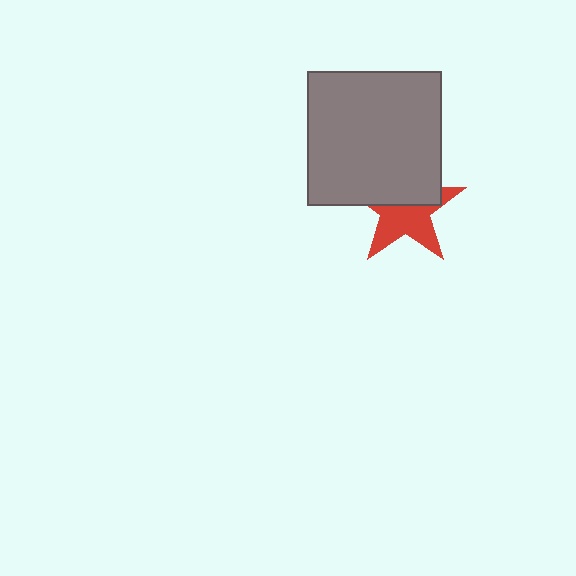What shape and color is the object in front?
The object in front is a gray square.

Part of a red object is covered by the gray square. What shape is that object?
It is a star.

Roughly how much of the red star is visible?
About half of it is visible (roughly 54%).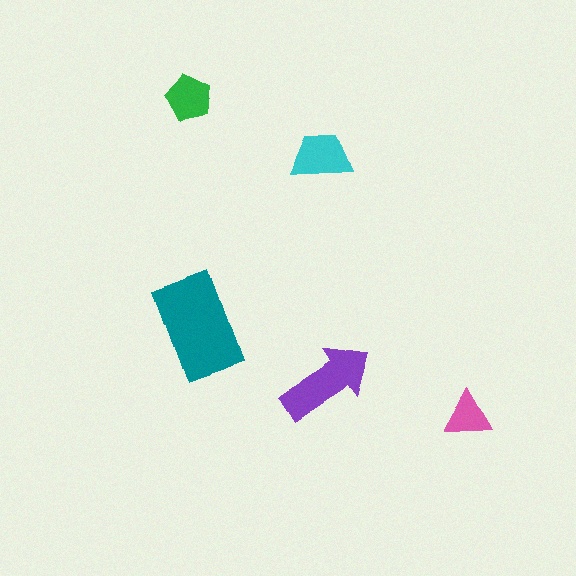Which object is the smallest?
The pink triangle.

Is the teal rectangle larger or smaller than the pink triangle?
Larger.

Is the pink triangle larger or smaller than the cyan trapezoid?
Smaller.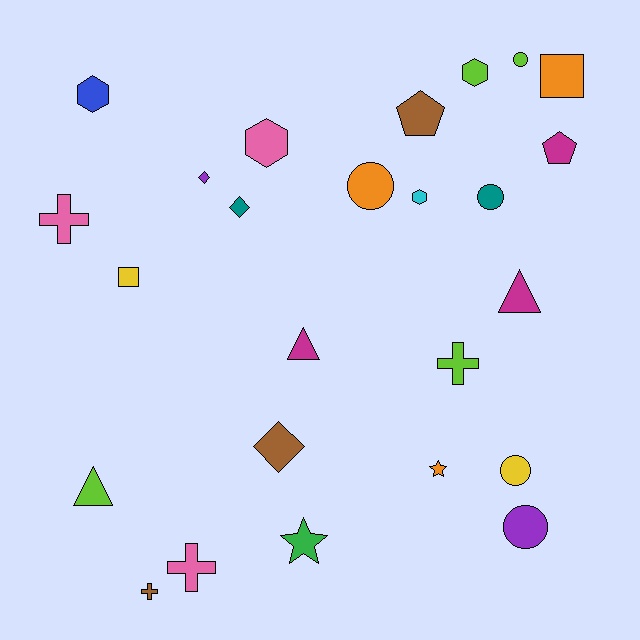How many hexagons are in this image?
There are 4 hexagons.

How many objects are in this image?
There are 25 objects.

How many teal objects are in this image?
There are 2 teal objects.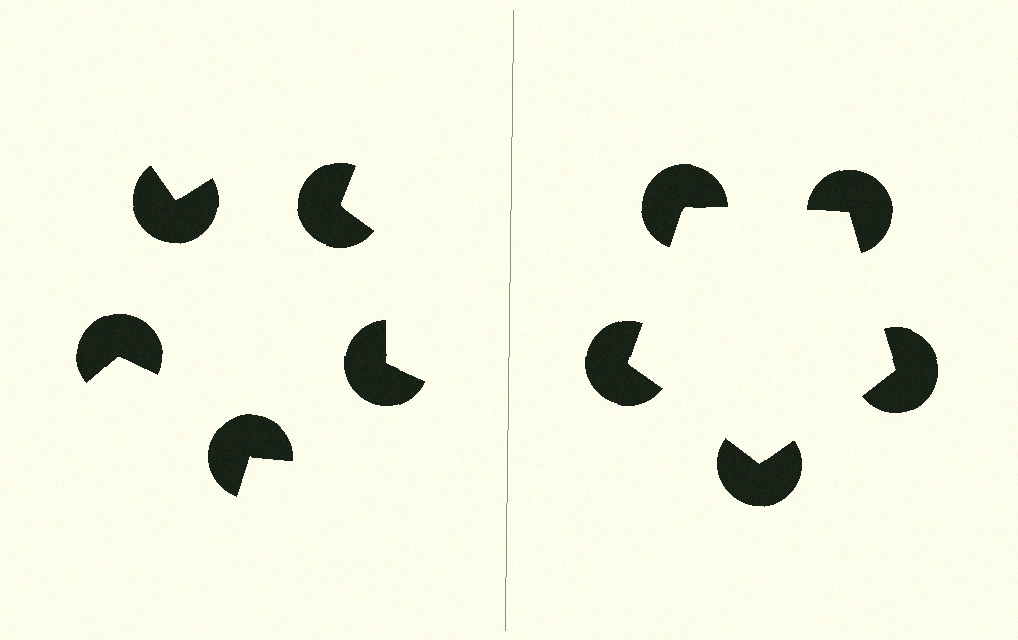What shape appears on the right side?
An illusory pentagon.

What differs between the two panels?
The pac-man discs are positioned identically on both sides; only the wedge orientations differ. On the right they align to a pentagon; on the left they are misaligned.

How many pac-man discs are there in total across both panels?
10 — 5 on each side.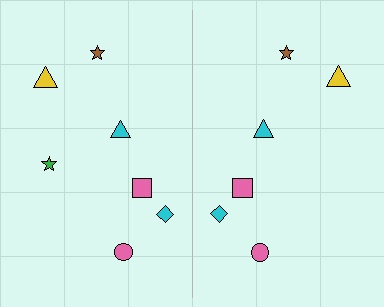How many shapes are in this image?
There are 13 shapes in this image.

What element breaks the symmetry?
A green star is missing from the right side.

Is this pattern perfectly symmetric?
No, the pattern is not perfectly symmetric. A green star is missing from the right side.